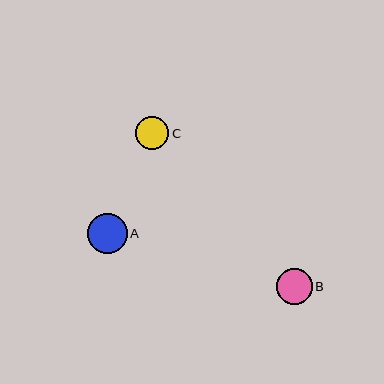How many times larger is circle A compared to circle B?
Circle A is approximately 1.1 times the size of circle B.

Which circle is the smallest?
Circle C is the smallest with a size of approximately 33 pixels.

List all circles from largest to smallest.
From largest to smallest: A, B, C.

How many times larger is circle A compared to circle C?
Circle A is approximately 1.2 times the size of circle C.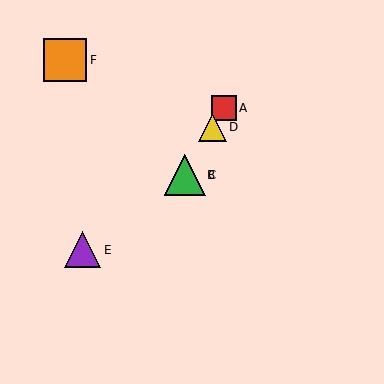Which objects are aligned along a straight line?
Objects A, B, C, D are aligned along a straight line.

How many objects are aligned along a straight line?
4 objects (A, B, C, D) are aligned along a straight line.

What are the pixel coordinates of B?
Object B is at (185, 175).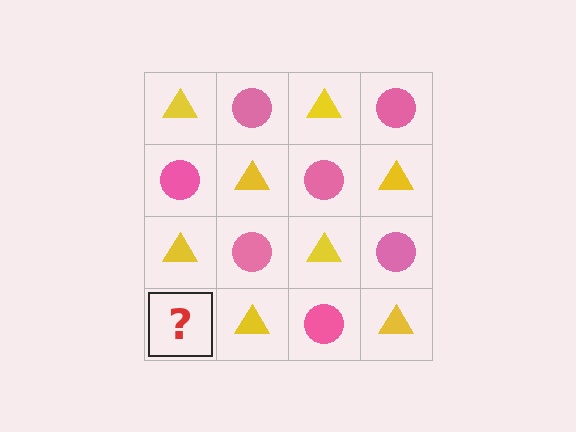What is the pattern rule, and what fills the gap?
The rule is that it alternates yellow triangle and pink circle in a checkerboard pattern. The gap should be filled with a pink circle.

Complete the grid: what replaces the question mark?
The question mark should be replaced with a pink circle.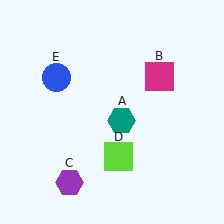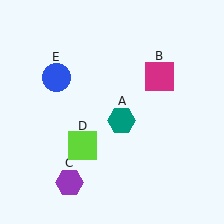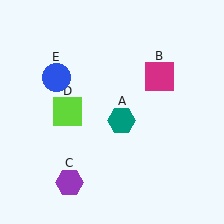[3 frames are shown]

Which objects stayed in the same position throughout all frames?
Teal hexagon (object A) and magenta square (object B) and purple hexagon (object C) and blue circle (object E) remained stationary.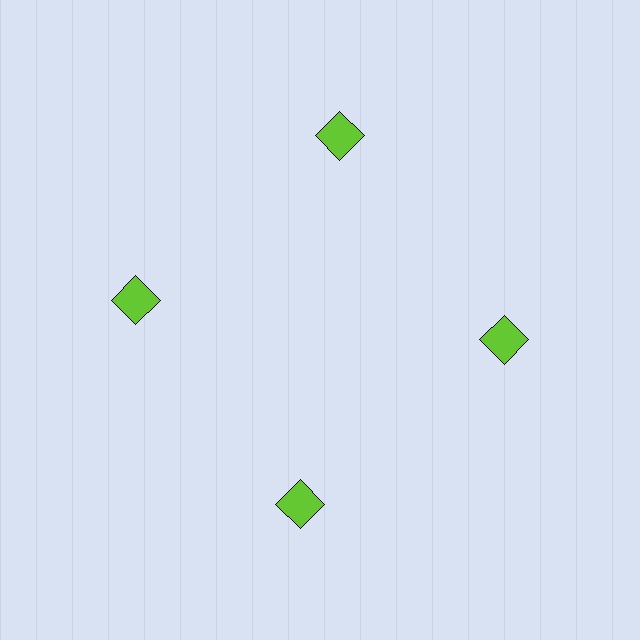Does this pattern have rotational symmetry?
Yes, this pattern has 4-fold rotational symmetry. It looks the same after rotating 90 degrees around the center.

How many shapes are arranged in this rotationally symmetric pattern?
There are 4 shapes, arranged in 4 groups of 1.